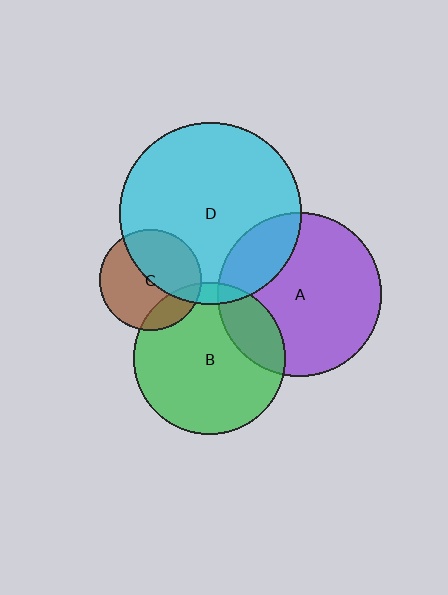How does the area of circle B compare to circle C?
Approximately 2.2 times.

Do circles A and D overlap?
Yes.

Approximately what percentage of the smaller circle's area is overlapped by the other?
Approximately 20%.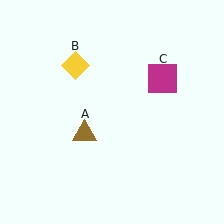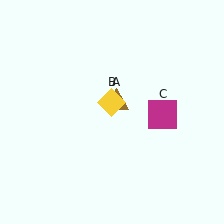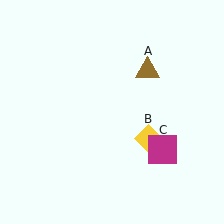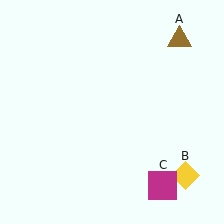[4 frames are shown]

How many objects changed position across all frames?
3 objects changed position: brown triangle (object A), yellow diamond (object B), magenta square (object C).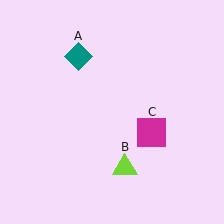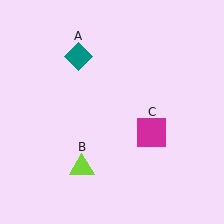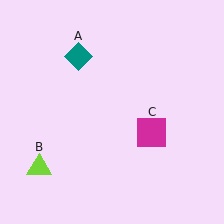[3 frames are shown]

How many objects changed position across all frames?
1 object changed position: lime triangle (object B).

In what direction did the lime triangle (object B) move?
The lime triangle (object B) moved left.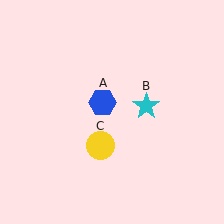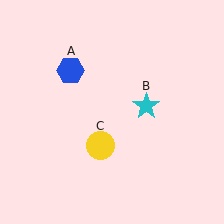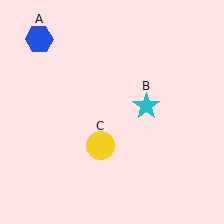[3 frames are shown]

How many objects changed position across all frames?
1 object changed position: blue hexagon (object A).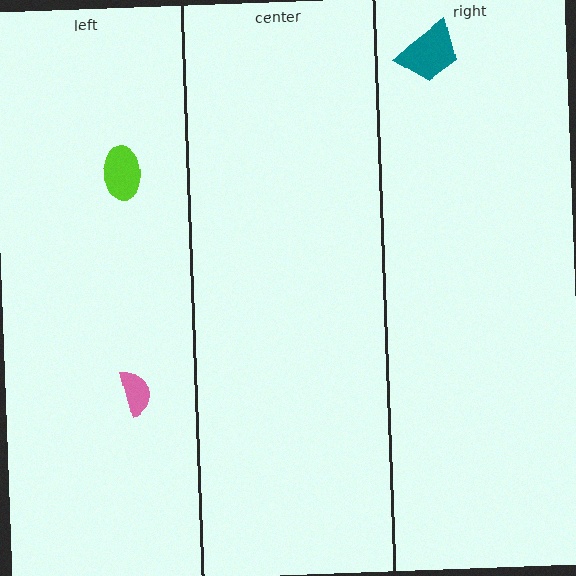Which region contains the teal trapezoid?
The right region.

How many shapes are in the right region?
1.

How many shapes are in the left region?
2.